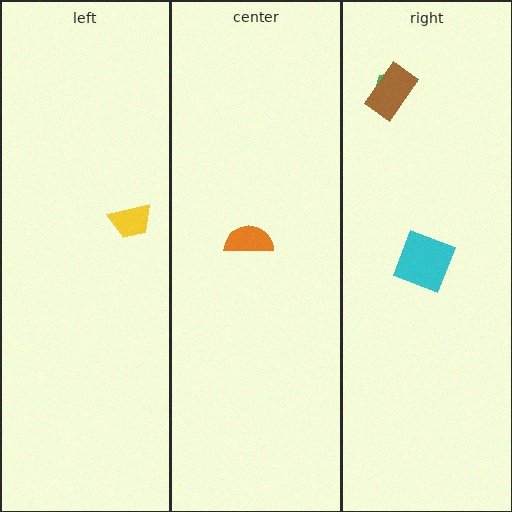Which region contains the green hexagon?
The right region.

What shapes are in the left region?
The yellow trapezoid.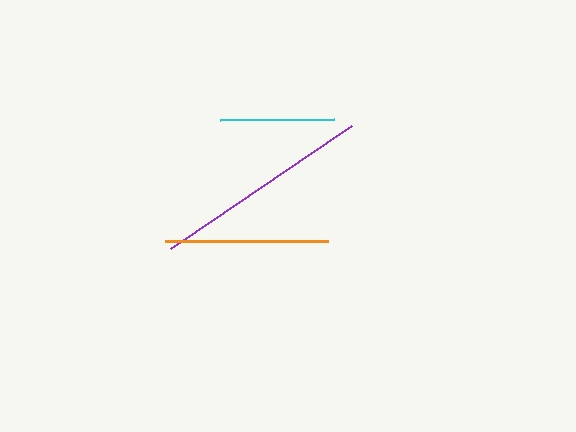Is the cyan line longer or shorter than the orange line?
The orange line is longer than the cyan line.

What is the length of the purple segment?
The purple segment is approximately 219 pixels long.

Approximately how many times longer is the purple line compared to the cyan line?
The purple line is approximately 1.9 times the length of the cyan line.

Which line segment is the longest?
The purple line is the longest at approximately 219 pixels.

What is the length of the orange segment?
The orange segment is approximately 163 pixels long.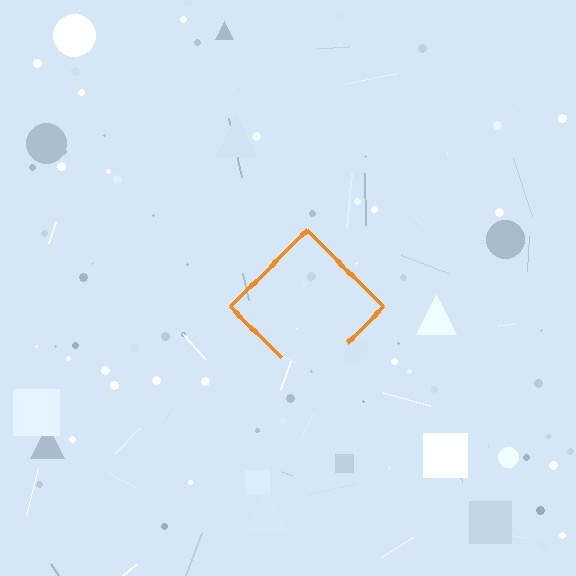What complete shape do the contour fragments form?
The contour fragments form a diamond.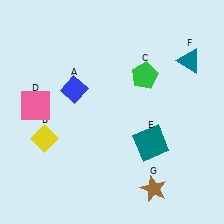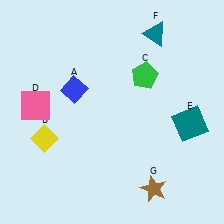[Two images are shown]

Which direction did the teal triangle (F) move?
The teal triangle (F) moved left.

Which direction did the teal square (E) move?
The teal square (E) moved right.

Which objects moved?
The objects that moved are: the teal square (E), the teal triangle (F).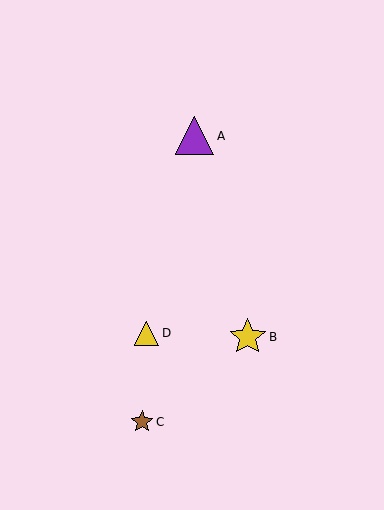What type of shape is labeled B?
Shape B is a yellow star.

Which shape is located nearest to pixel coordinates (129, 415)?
The brown star (labeled C) at (142, 422) is nearest to that location.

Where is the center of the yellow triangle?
The center of the yellow triangle is at (147, 333).